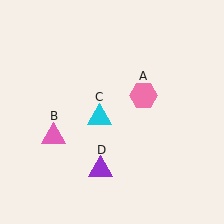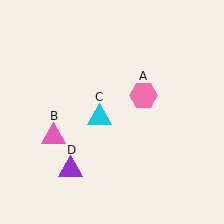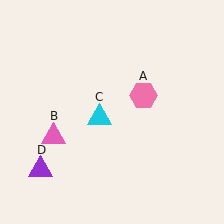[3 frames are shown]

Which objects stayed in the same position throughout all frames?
Pink hexagon (object A) and pink triangle (object B) and cyan triangle (object C) remained stationary.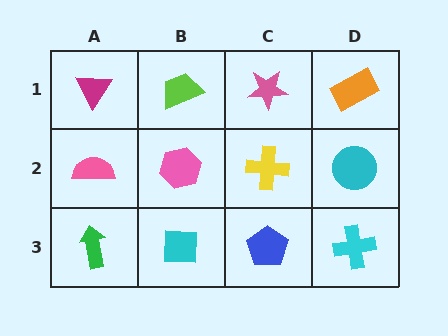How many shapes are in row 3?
4 shapes.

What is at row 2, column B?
A pink hexagon.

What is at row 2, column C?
A yellow cross.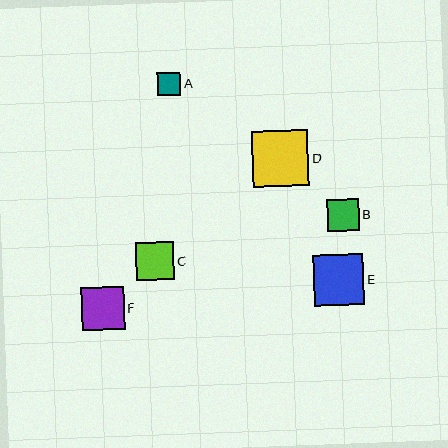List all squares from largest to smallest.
From largest to smallest: D, E, F, C, B, A.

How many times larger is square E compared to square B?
Square E is approximately 1.6 times the size of square B.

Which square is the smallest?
Square A is the smallest with a size of approximately 24 pixels.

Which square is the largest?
Square D is the largest with a size of approximately 56 pixels.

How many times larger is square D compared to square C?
Square D is approximately 1.5 times the size of square C.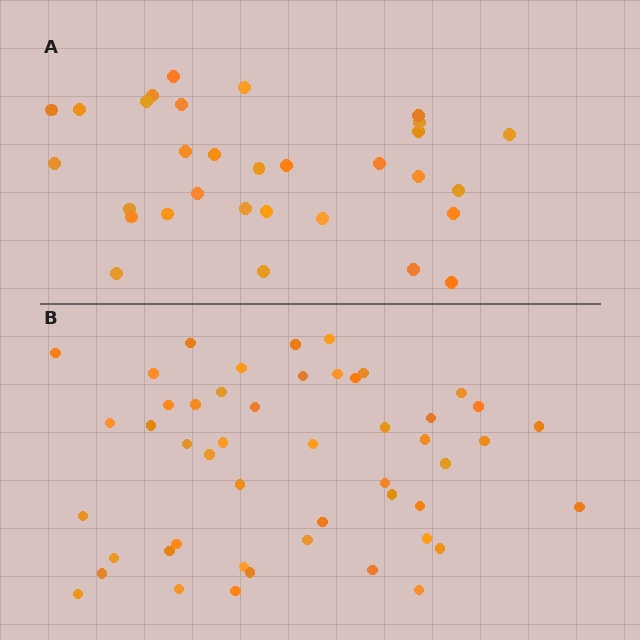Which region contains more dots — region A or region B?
Region B (the bottom region) has more dots.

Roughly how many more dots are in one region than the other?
Region B has approximately 20 more dots than region A.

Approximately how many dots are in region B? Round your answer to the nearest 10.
About 50 dots. (The exact count is 49, which rounds to 50.)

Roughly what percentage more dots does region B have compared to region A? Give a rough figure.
About 60% more.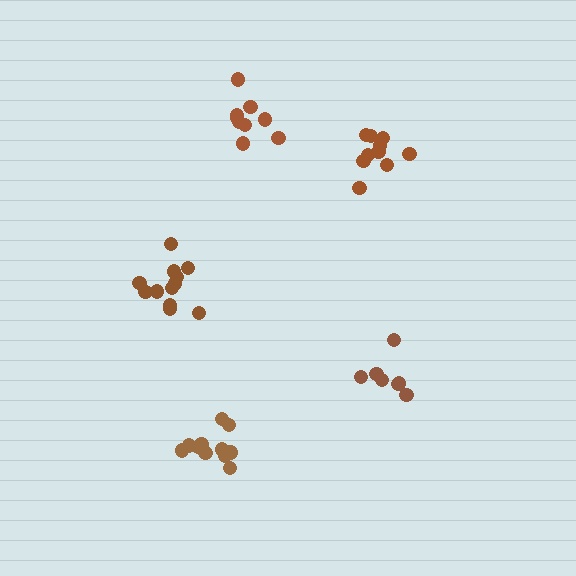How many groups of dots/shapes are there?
There are 5 groups.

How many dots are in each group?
Group 1: 12 dots, Group 2: 7 dots, Group 3: 12 dots, Group 4: 9 dots, Group 5: 10 dots (50 total).